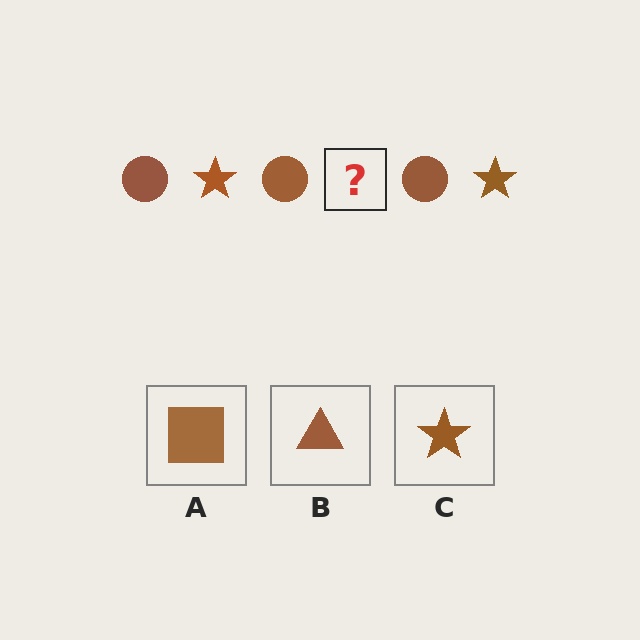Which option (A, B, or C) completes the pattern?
C.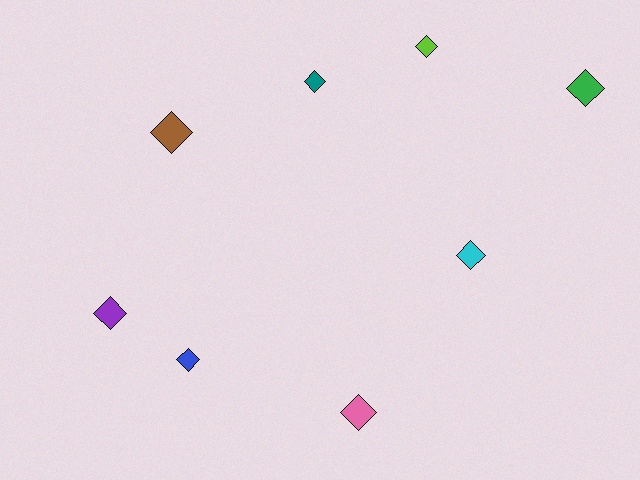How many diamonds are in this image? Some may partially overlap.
There are 8 diamonds.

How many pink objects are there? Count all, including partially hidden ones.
There is 1 pink object.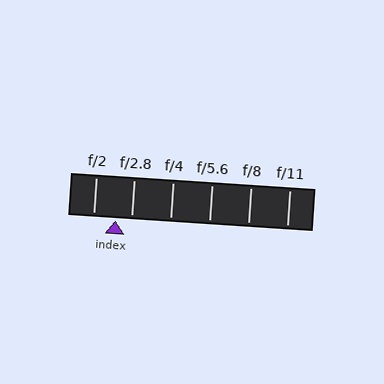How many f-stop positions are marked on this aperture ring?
There are 6 f-stop positions marked.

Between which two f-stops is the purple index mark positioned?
The index mark is between f/2 and f/2.8.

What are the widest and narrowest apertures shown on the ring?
The widest aperture shown is f/2 and the narrowest is f/11.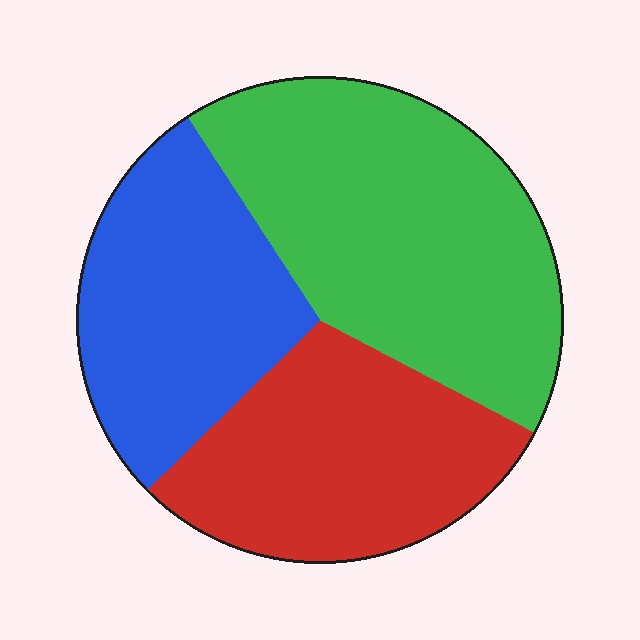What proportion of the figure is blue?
Blue takes up about one quarter (1/4) of the figure.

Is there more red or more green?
Green.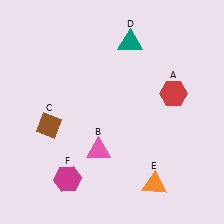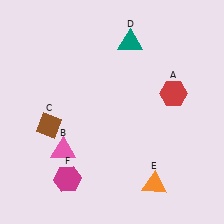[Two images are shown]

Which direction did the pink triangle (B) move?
The pink triangle (B) moved left.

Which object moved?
The pink triangle (B) moved left.